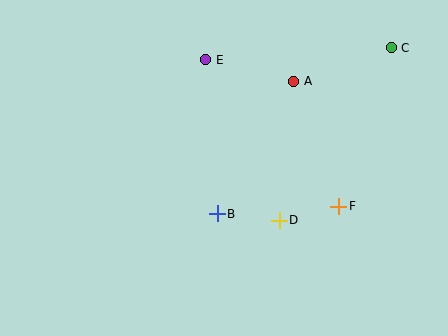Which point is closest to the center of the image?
Point B at (217, 214) is closest to the center.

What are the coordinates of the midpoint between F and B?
The midpoint between F and B is at (278, 210).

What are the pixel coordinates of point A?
Point A is at (294, 81).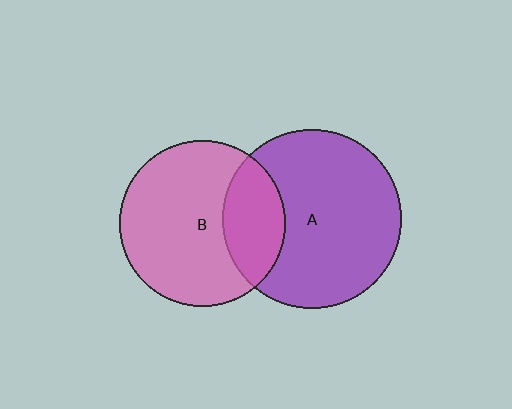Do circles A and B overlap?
Yes.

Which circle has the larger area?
Circle A (purple).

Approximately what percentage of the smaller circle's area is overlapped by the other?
Approximately 25%.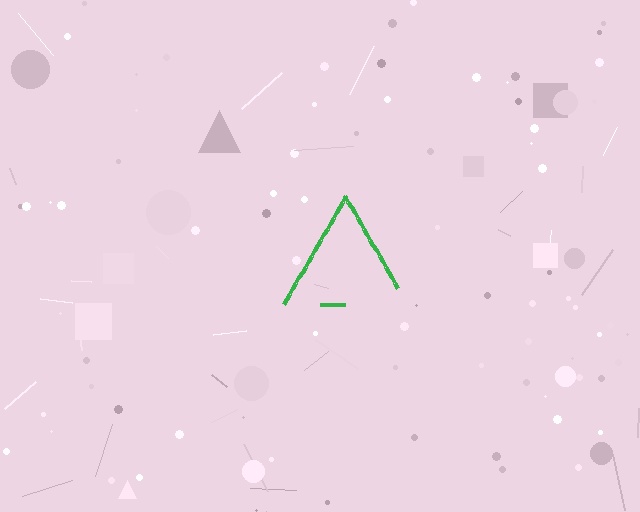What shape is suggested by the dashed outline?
The dashed outline suggests a triangle.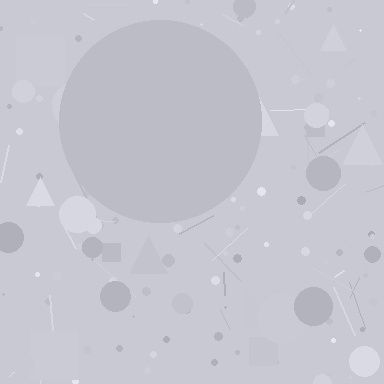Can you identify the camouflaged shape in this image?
The camouflaged shape is a circle.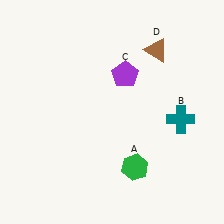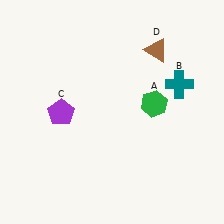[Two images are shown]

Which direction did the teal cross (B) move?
The teal cross (B) moved up.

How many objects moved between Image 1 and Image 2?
3 objects moved between the two images.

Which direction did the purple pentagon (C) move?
The purple pentagon (C) moved left.